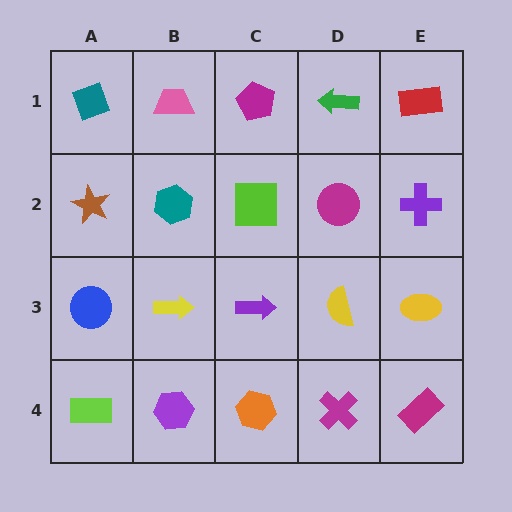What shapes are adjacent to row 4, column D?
A yellow semicircle (row 3, column D), an orange hexagon (row 4, column C), a magenta rectangle (row 4, column E).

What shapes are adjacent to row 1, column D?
A magenta circle (row 2, column D), a magenta pentagon (row 1, column C), a red rectangle (row 1, column E).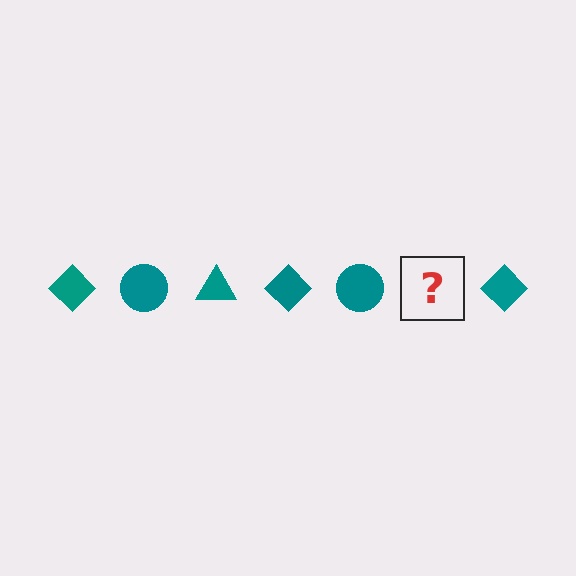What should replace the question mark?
The question mark should be replaced with a teal triangle.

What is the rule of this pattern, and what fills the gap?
The rule is that the pattern cycles through diamond, circle, triangle shapes in teal. The gap should be filled with a teal triangle.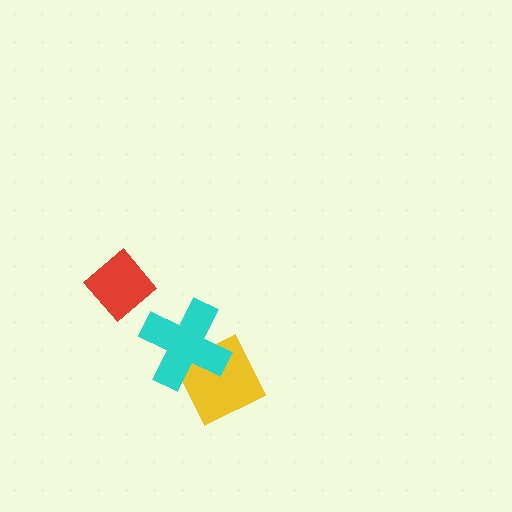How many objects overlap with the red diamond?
0 objects overlap with the red diamond.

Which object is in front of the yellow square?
The cyan cross is in front of the yellow square.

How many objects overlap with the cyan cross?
1 object overlaps with the cyan cross.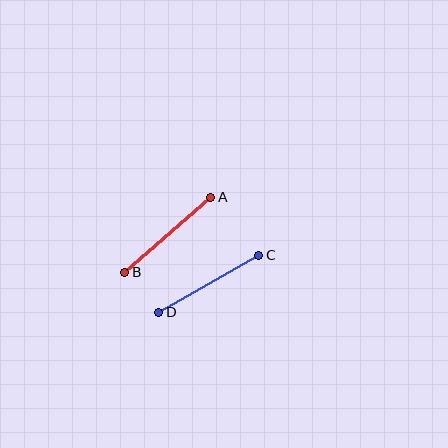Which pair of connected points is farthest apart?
Points C and D are farthest apart.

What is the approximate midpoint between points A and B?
The midpoint is at approximately (168, 235) pixels.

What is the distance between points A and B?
The distance is approximately 114 pixels.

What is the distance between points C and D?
The distance is approximately 115 pixels.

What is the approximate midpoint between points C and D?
The midpoint is at approximately (209, 284) pixels.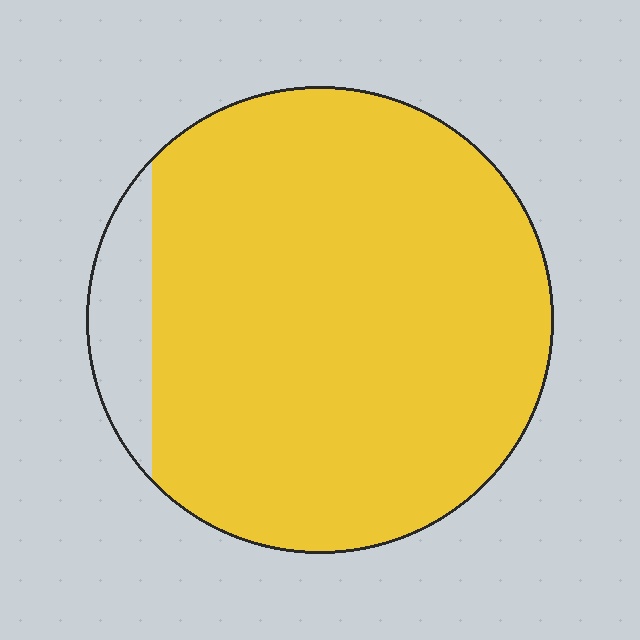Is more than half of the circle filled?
Yes.